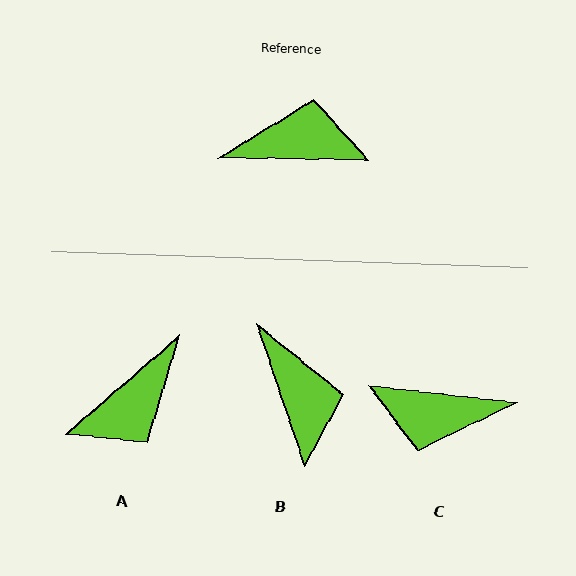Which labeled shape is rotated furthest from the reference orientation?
C, about 174 degrees away.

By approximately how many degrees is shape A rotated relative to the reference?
Approximately 138 degrees clockwise.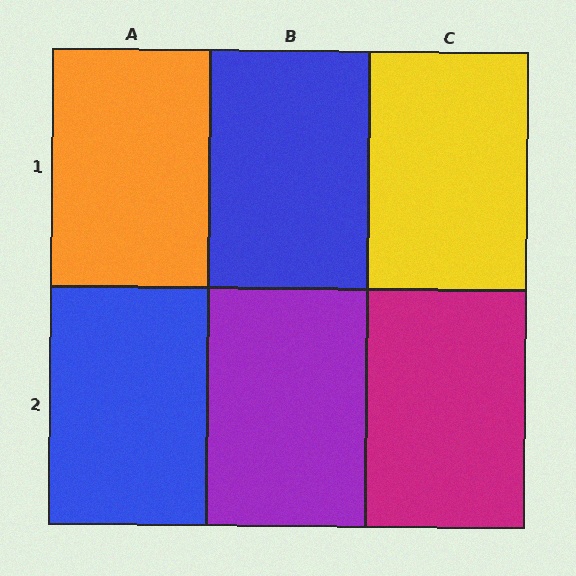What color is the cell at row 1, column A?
Orange.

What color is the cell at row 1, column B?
Blue.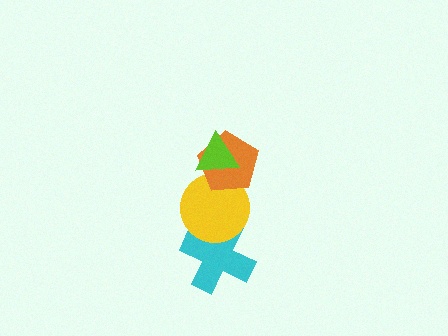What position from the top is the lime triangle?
The lime triangle is 1st from the top.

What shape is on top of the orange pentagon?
The lime triangle is on top of the orange pentagon.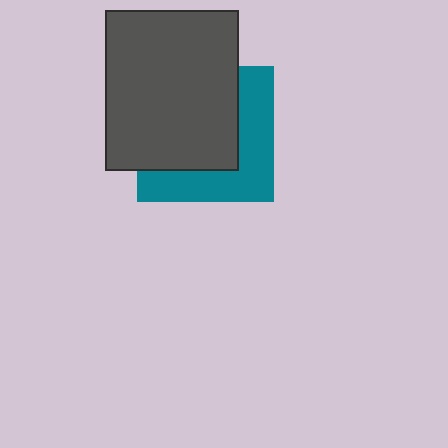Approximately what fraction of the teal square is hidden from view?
Roughly 58% of the teal square is hidden behind the dark gray rectangle.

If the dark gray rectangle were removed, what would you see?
You would see the complete teal square.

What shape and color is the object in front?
The object in front is a dark gray rectangle.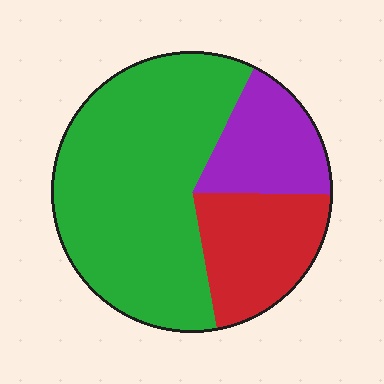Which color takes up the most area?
Green, at roughly 60%.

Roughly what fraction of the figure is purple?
Purple covers roughly 20% of the figure.